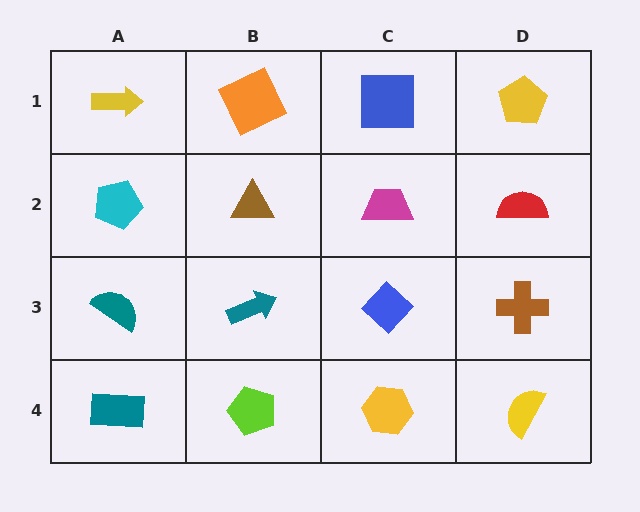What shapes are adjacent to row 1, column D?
A red semicircle (row 2, column D), a blue square (row 1, column C).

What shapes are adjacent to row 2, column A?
A yellow arrow (row 1, column A), a teal semicircle (row 3, column A), a brown triangle (row 2, column B).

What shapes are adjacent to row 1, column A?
A cyan pentagon (row 2, column A), an orange square (row 1, column B).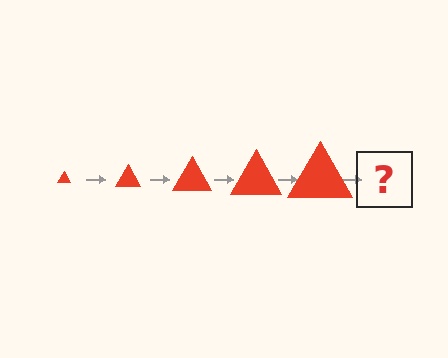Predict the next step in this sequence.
The next step is a red triangle, larger than the previous one.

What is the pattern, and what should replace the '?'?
The pattern is that the triangle gets progressively larger each step. The '?' should be a red triangle, larger than the previous one.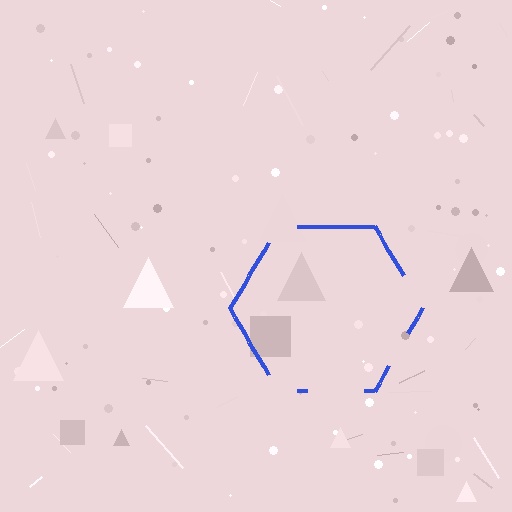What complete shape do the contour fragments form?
The contour fragments form a hexagon.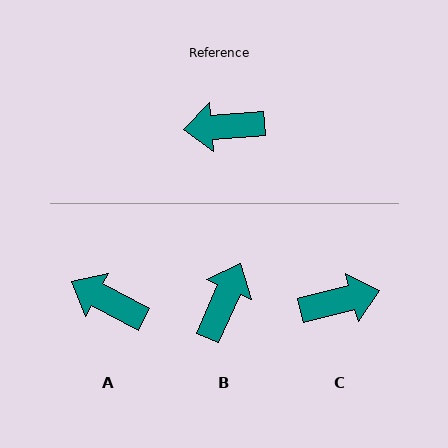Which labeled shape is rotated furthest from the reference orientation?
C, about 170 degrees away.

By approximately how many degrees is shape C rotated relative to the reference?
Approximately 170 degrees clockwise.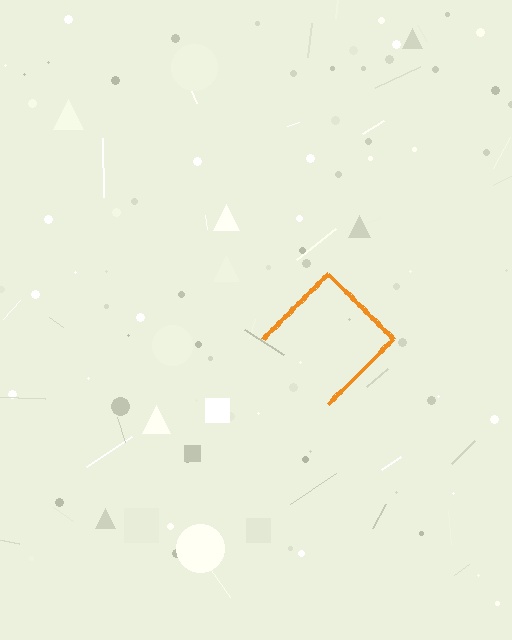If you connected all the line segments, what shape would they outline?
They would outline a diamond.